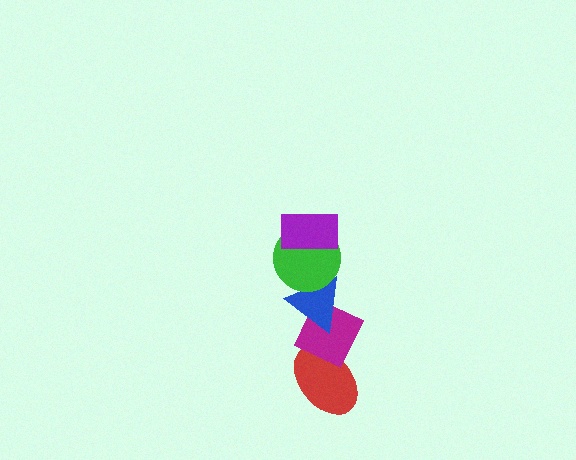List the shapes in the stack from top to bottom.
From top to bottom: the purple rectangle, the green circle, the blue triangle, the magenta diamond, the red ellipse.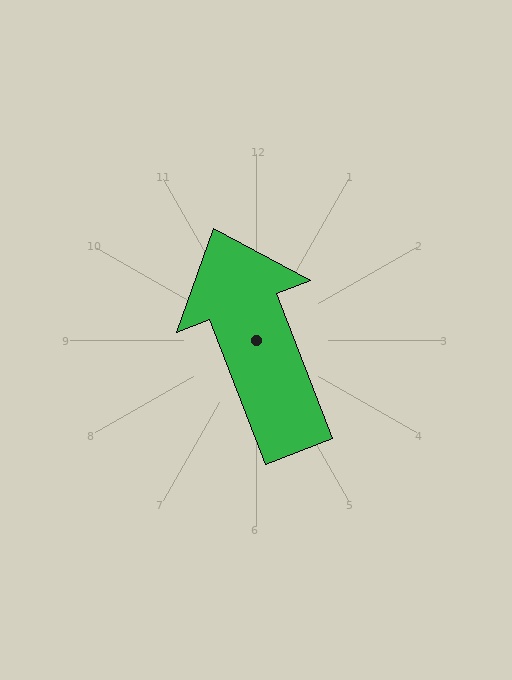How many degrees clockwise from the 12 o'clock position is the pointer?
Approximately 339 degrees.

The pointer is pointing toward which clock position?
Roughly 11 o'clock.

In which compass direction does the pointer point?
North.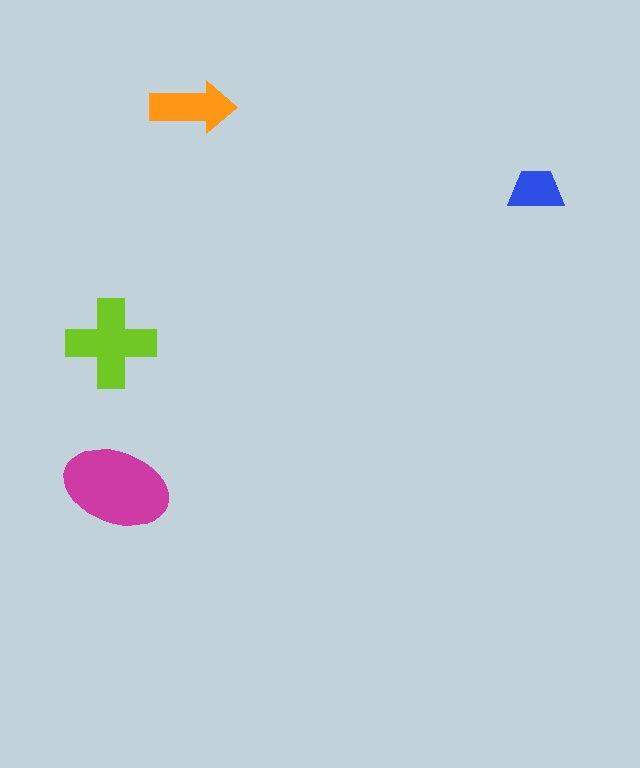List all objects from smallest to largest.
The blue trapezoid, the orange arrow, the lime cross, the magenta ellipse.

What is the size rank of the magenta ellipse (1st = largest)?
1st.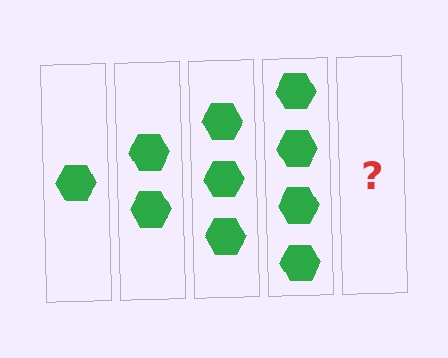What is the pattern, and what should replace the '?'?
The pattern is that each step adds one more hexagon. The '?' should be 5 hexagons.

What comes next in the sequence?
The next element should be 5 hexagons.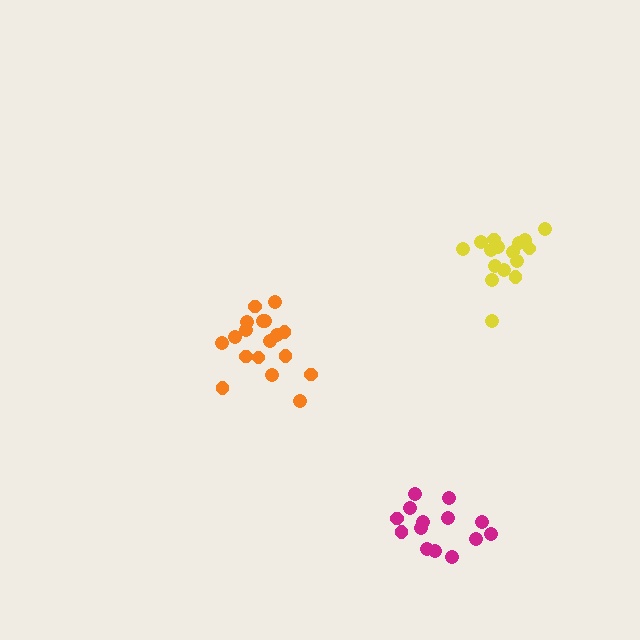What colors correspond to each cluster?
The clusters are colored: orange, magenta, yellow.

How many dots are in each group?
Group 1: 18 dots, Group 2: 14 dots, Group 3: 16 dots (48 total).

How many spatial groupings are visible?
There are 3 spatial groupings.